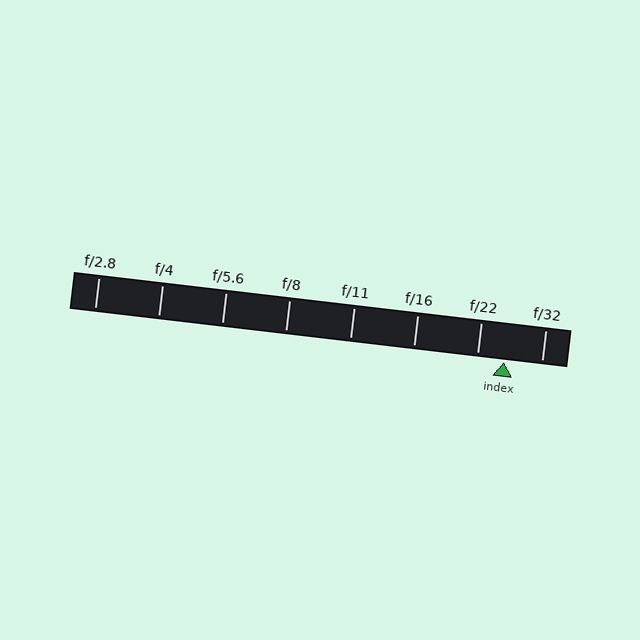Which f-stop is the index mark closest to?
The index mark is closest to f/22.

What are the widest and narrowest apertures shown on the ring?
The widest aperture shown is f/2.8 and the narrowest is f/32.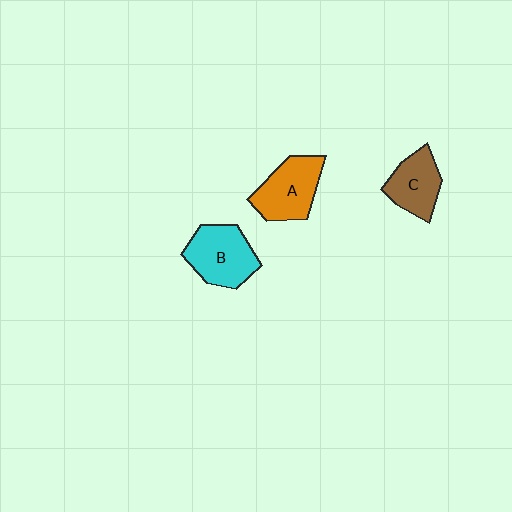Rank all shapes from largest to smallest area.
From largest to smallest: B (cyan), A (orange), C (brown).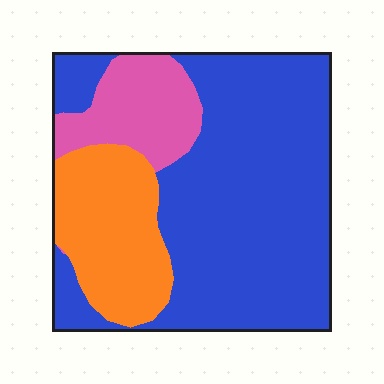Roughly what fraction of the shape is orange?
Orange takes up about one fifth (1/5) of the shape.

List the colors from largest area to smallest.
From largest to smallest: blue, orange, pink.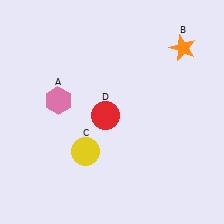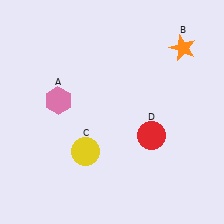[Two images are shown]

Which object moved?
The red circle (D) moved right.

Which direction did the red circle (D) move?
The red circle (D) moved right.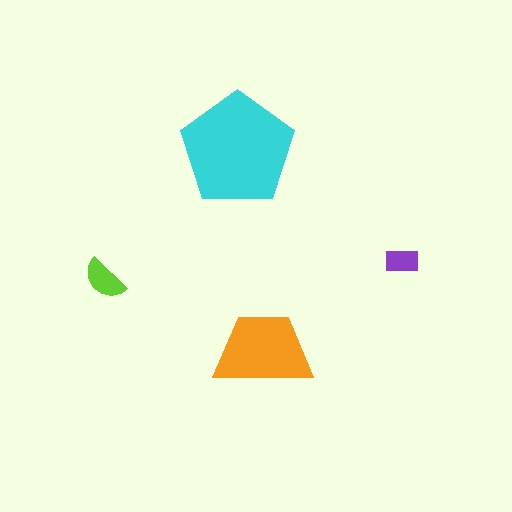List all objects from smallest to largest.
The purple rectangle, the lime semicircle, the orange trapezoid, the cyan pentagon.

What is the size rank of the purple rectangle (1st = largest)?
4th.